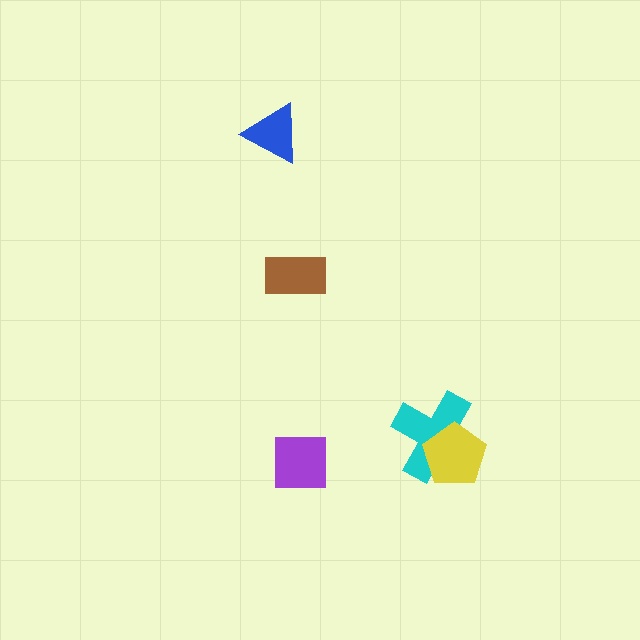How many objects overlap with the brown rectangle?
0 objects overlap with the brown rectangle.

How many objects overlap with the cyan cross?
1 object overlaps with the cyan cross.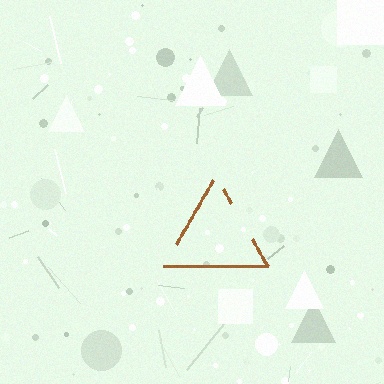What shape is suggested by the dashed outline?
The dashed outline suggests a triangle.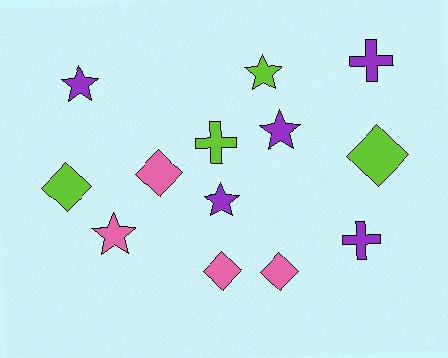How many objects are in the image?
There are 13 objects.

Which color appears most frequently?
Purple, with 5 objects.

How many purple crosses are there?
There are 2 purple crosses.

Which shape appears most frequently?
Diamond, with 5 objects.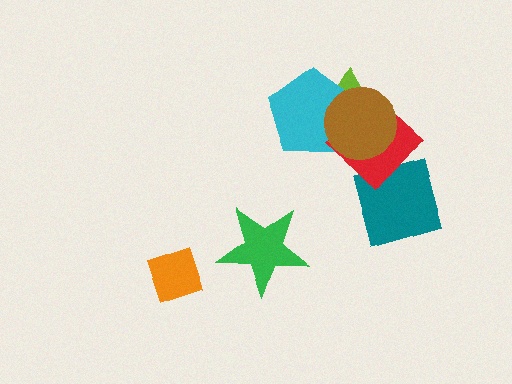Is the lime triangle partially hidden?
Yes, it is partially covered by another shape.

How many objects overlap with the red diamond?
3 objects overlap with the red diamond.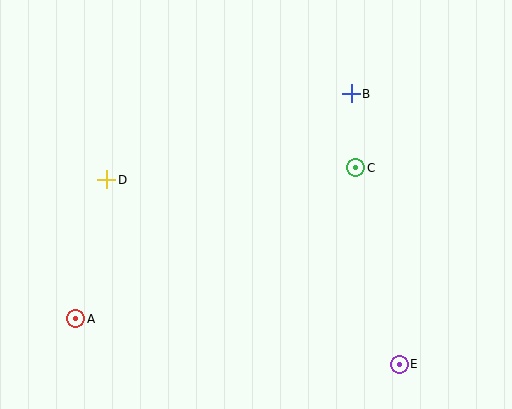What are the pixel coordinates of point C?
Point C is at (356, 168).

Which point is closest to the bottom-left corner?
Point A is closest to the bottom-left corner.